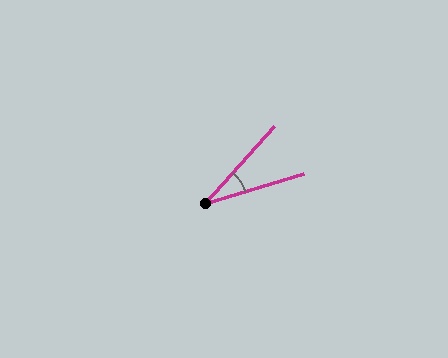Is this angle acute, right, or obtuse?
It is acute.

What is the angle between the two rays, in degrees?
Approximately 32 degrees.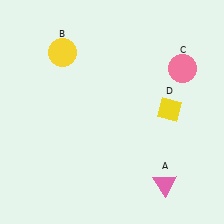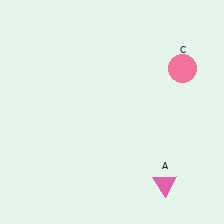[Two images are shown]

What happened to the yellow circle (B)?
The yellow circle (B) was removed in Image 2. It was in the top-left area of Image 1.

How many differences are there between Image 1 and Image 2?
There are 2 differences between the two images.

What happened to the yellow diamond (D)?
The yellow diamond (D) was removed in Image 2. It was in the top-right area of Image 1.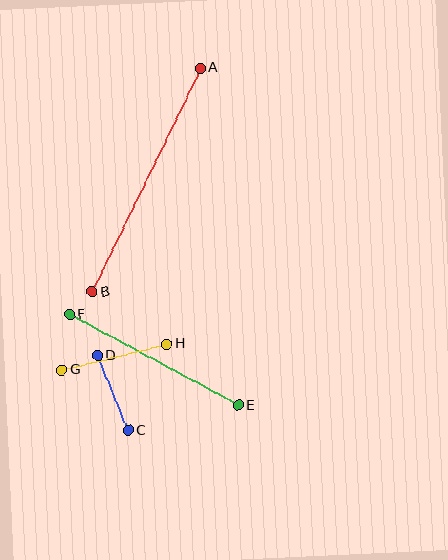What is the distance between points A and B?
The distance is approximately 249 pixels.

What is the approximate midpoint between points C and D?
The midpoint is at approximately (113, 393) pixels.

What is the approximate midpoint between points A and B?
The midpoint is at approximately (147, 180) pixels.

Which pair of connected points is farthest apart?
Points A and B are farthest apart.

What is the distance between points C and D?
The distance is approximately 81 pixels.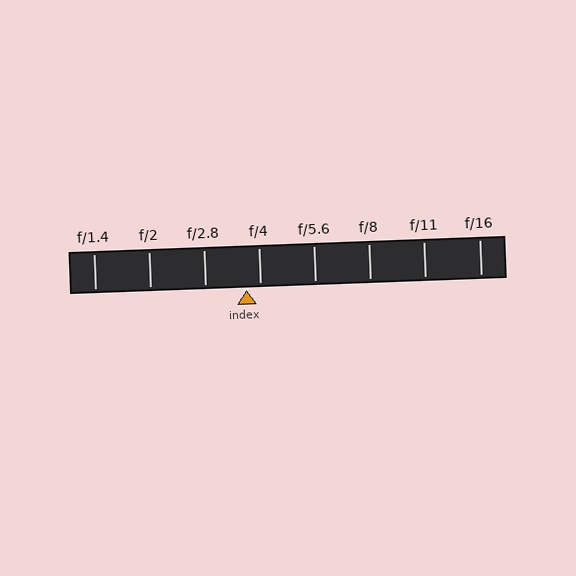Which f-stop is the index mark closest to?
The index mark is closest to f/4.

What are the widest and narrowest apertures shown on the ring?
The widest aperture shown is f/1.4 and the narrowest is f/16.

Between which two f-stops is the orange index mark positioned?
The index mark is between f/2.8 and f/4.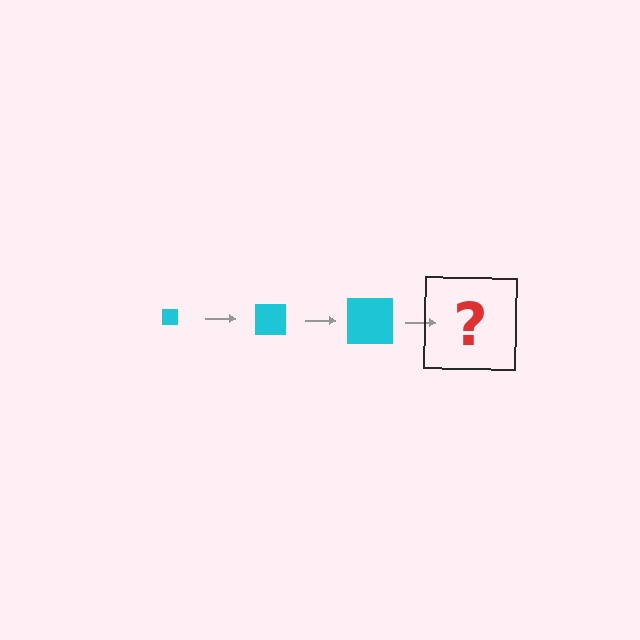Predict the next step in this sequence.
The next step is a cyan square, larger than the previous one.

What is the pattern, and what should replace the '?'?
The pattern is that the square gets progressively larger each step. The '?' should be a cyan square, larger than the previous one.